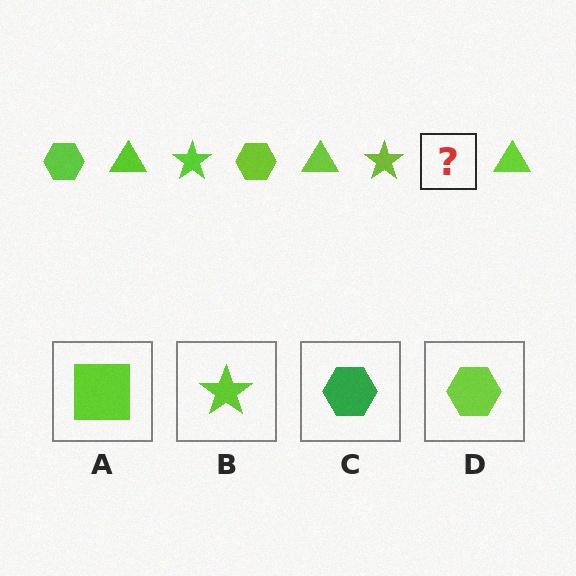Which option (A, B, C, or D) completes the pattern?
D.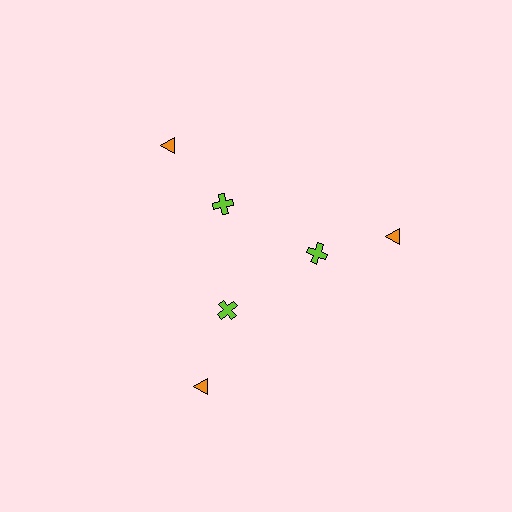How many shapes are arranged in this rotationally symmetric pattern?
There are 6 shapes, arranged in 3 groups of 2.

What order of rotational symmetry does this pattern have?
This pattern has 3-fold rotational symmetry.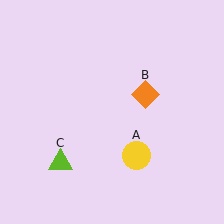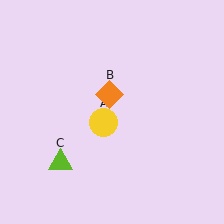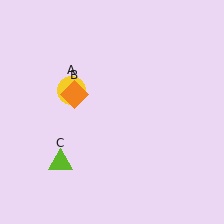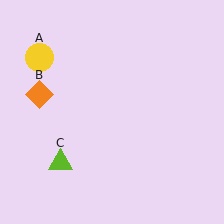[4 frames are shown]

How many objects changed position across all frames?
2 objects changed position: yellow circle (object A), orange diamond (object B).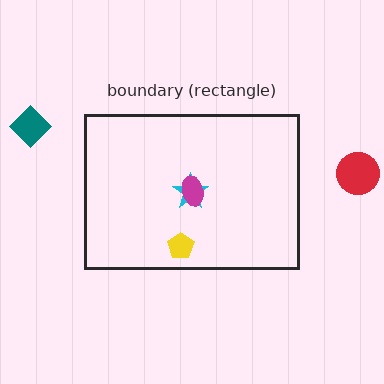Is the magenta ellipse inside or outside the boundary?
Inside.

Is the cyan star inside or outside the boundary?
Inside.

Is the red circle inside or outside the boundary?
Outside.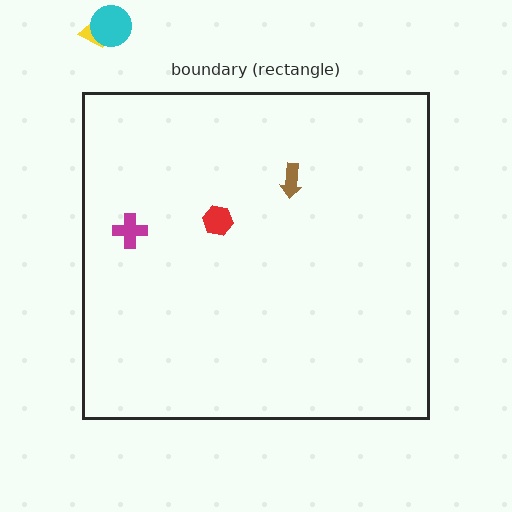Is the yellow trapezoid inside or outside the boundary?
Outside.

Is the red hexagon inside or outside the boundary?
Inside.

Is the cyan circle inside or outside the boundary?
Outside.